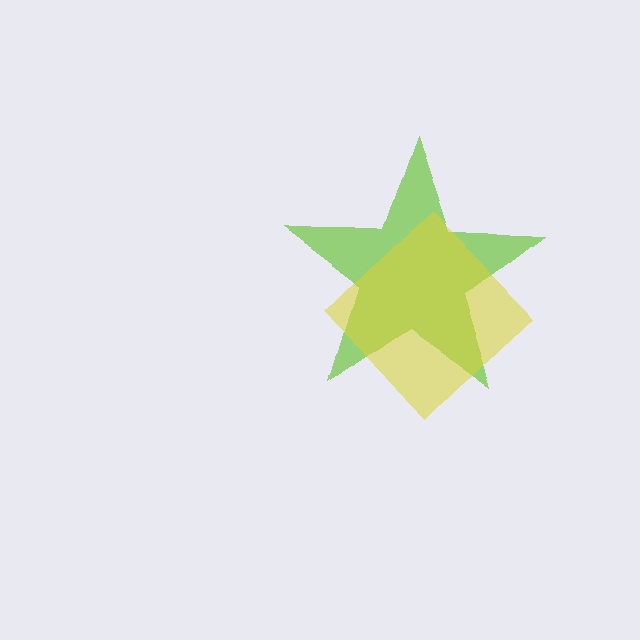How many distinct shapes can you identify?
There are 2 distinct shapes: a lime star, a yellow diamond.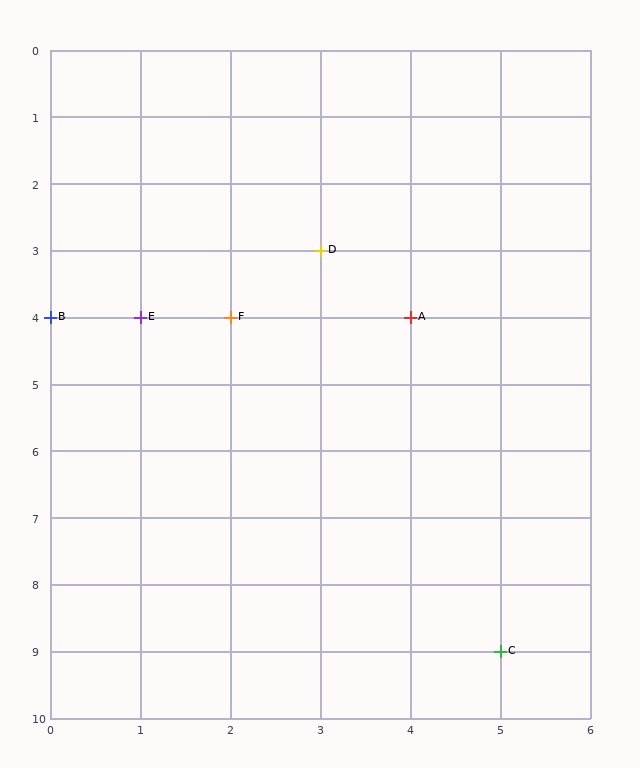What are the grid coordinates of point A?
Point A is at grid coordinates (4, 4).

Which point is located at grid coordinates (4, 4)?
Point A is at (4, 4).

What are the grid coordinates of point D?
Point D is at grid coordinates (3, 3).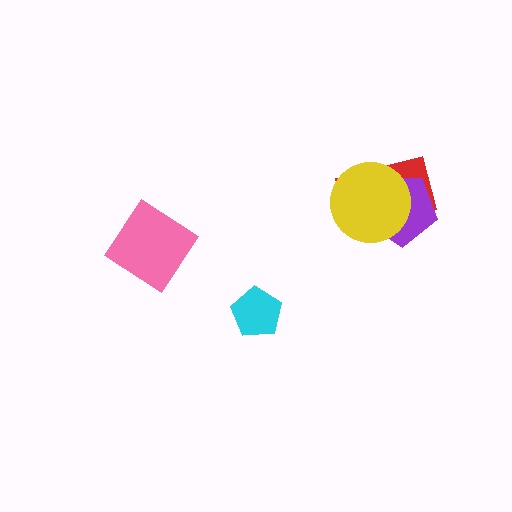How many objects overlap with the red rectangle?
2 objects overlap with the red rectangle.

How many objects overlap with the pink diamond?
0 objects overlap with the pink diamond.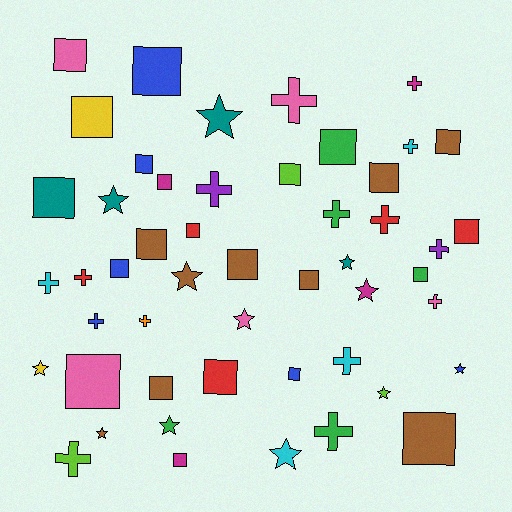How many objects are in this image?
There are 50 objects.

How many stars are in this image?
There are 12 stars.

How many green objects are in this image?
There are 5 green objects.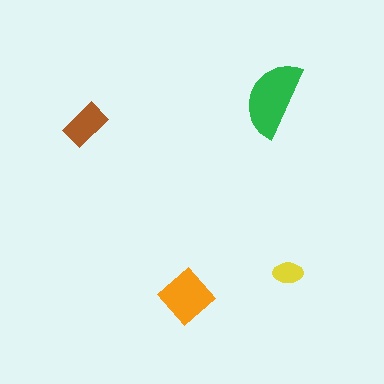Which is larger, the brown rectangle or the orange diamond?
The orange diamond.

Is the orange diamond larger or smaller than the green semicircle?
Smaller.